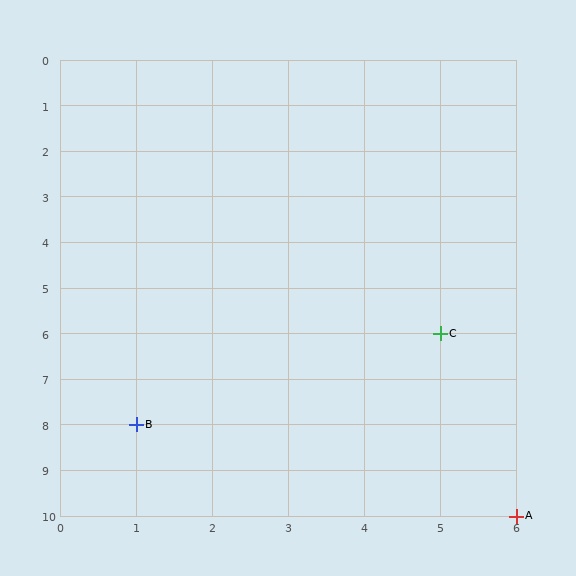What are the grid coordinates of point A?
Point A is at grid coordinates (6, 10).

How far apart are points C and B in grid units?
Points C and B are 4 columns and 2 rows apart (about 4.5 grid units diagonally).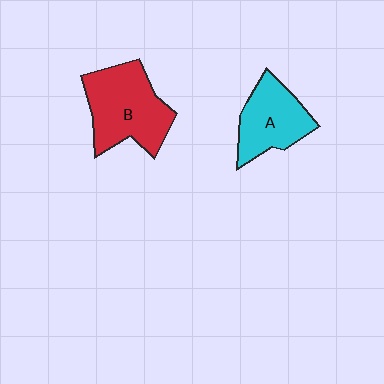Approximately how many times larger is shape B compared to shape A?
Approximately 1.3 times.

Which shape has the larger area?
Shape B (red).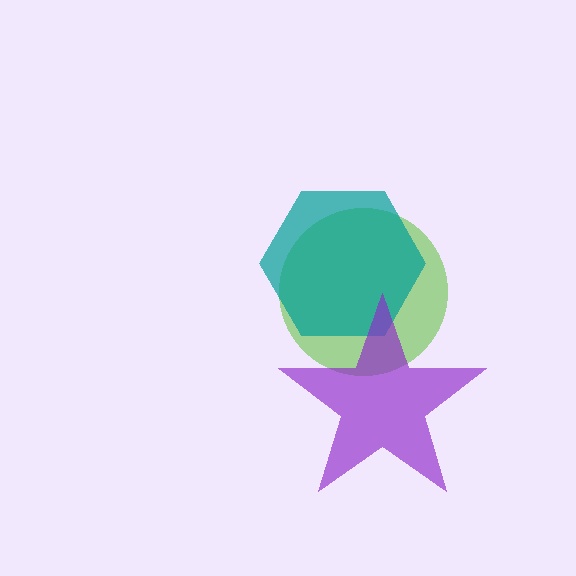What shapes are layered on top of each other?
The layered shapes are: a lime circle, a teal hexagon, a purple star.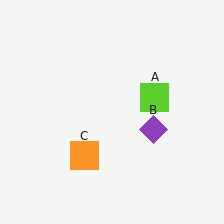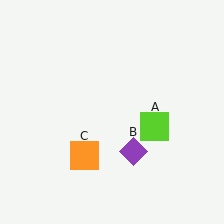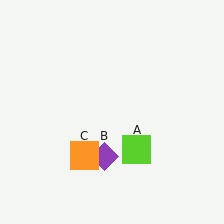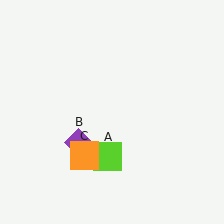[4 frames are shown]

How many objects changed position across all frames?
2 objects changed position: lime square (object A), purple diamond (object B).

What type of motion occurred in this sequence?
The lime square (object A), purple diamond (object B) rotated clockwise around the center of the scene.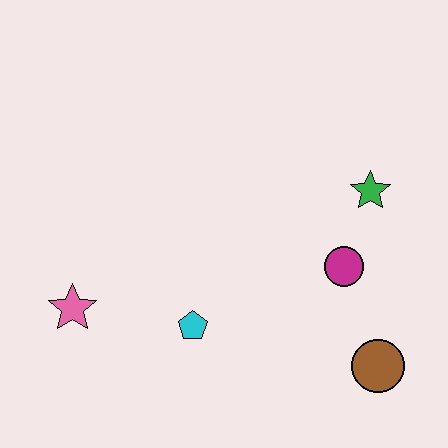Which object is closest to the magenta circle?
The green star is closest to the magenta circle.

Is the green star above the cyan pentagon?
Yes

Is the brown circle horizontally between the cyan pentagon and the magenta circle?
No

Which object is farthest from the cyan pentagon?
The green star is farthest from the cyan pentagon.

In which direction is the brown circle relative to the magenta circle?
The brown circle is below the magenta circle.